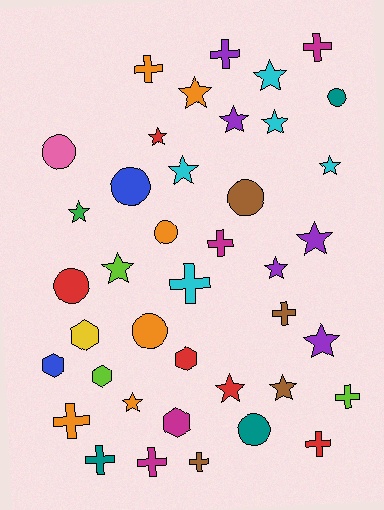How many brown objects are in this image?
There are 4 brown objects.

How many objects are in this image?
There are 40 objects.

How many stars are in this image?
There are 15 stars.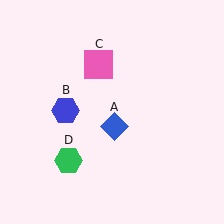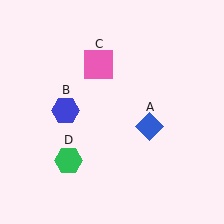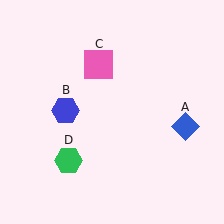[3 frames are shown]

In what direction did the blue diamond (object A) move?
The blue diamond (object A) moved right.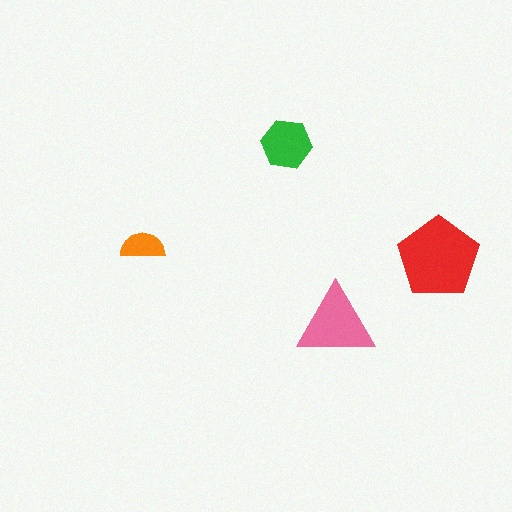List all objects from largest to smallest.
The red pentagon, the pink triangle, the green hexagon, the orange semicircle.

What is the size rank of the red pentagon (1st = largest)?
1st.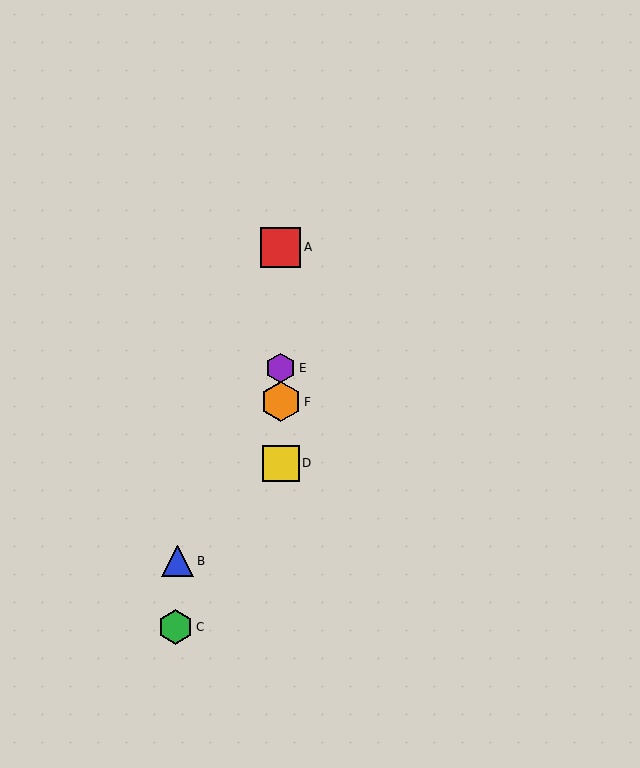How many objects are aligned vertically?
4 objects (A, D, E, F) are aligned vertically.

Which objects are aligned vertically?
Objects A, D, E, F are aligned vertically.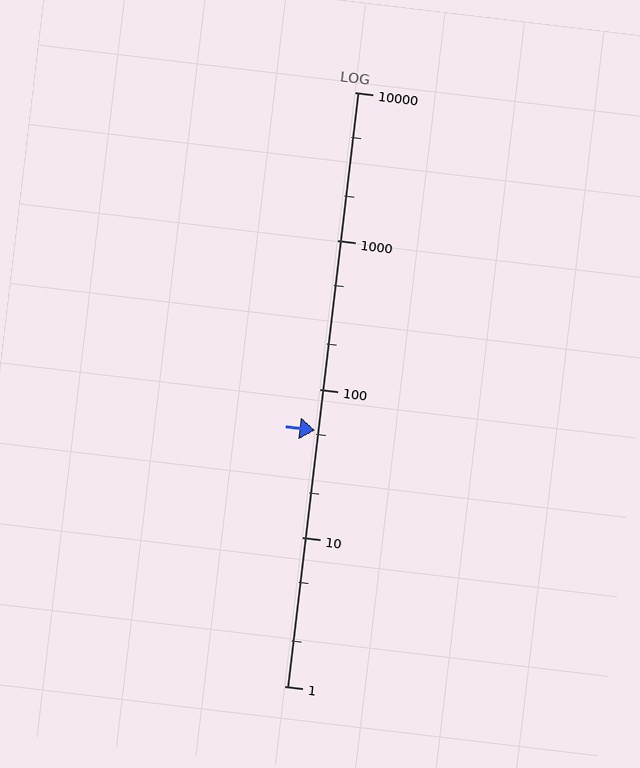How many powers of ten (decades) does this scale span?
The scale spans 4 decades, from 1 to 10000.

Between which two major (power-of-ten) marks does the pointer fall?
The pointer is between 10 and 100.